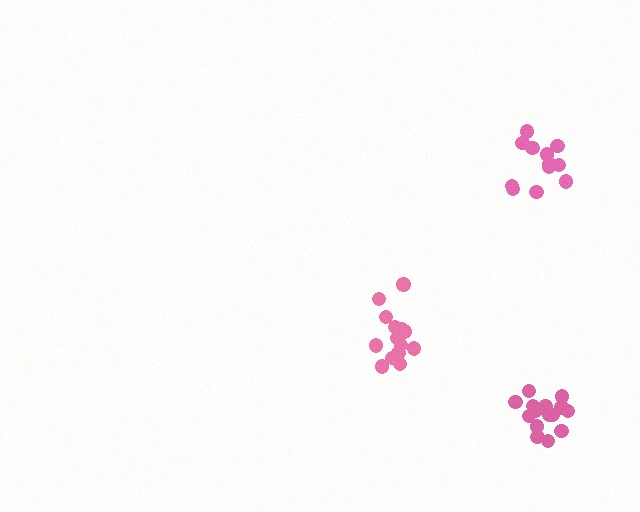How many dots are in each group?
Group 1: 15 dots, Group 2: 14 dots, Group 3: 12 dots (41 total).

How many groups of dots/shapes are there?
There are 3 groups.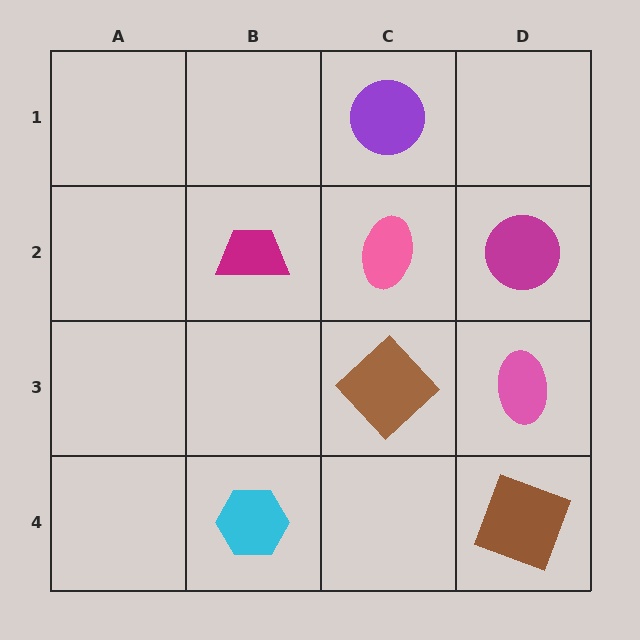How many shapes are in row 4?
2 shapes.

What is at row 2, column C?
A pink ellipse.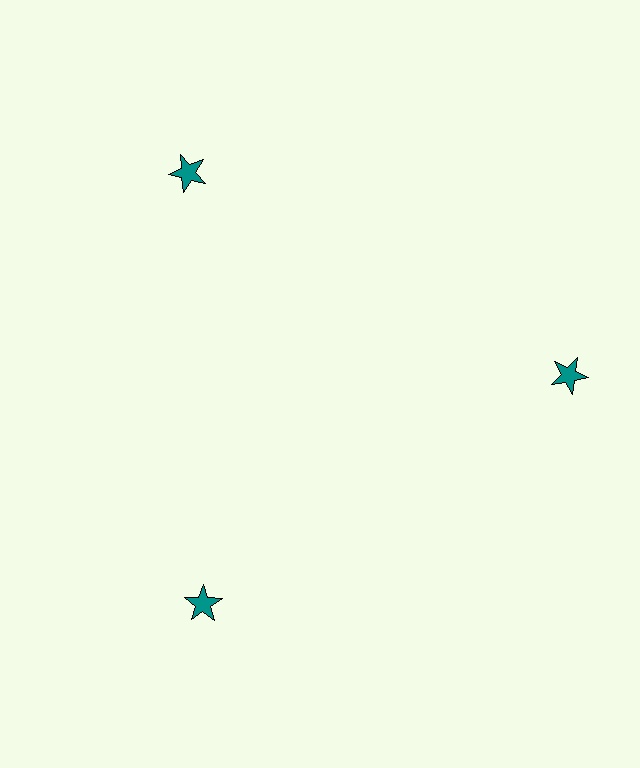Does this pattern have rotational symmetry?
Yes, this pattern has 3-fold rotational symmetry. It looks the same after rotating 120 degrees around the center.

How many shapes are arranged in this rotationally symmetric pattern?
There are 3 shapes, arranged in 3 groups of 1.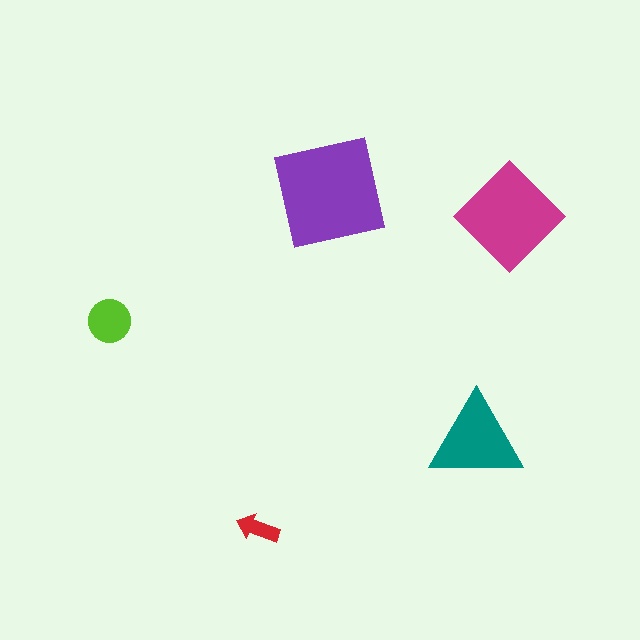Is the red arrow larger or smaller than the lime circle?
Smaller.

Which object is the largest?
The purple square.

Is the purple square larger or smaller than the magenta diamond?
Larger.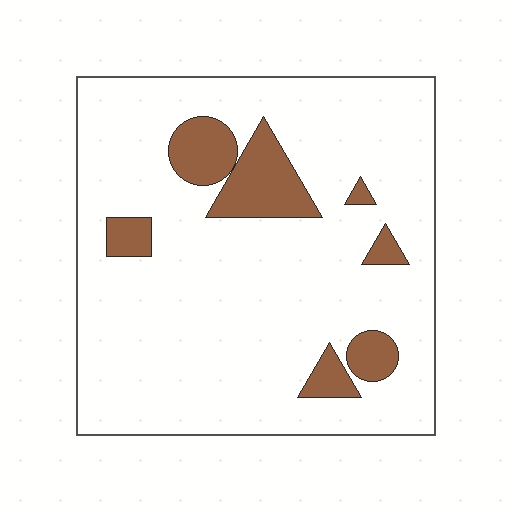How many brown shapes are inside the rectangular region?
7.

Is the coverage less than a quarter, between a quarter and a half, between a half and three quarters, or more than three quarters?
Less than a quarter.